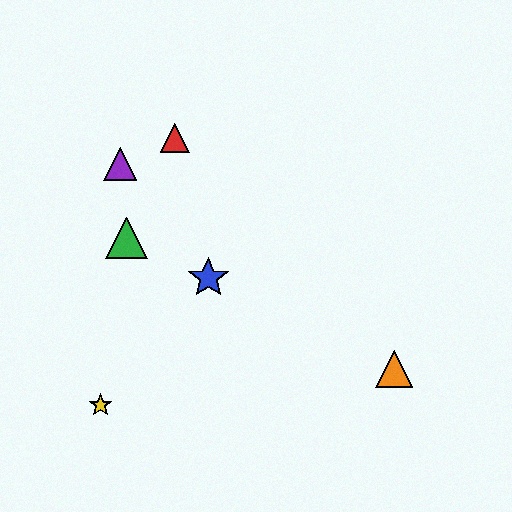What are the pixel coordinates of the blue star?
The blue star is at (208, 278).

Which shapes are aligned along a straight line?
The blue star, the green triangle, the orange triangle are aligned along a straight line.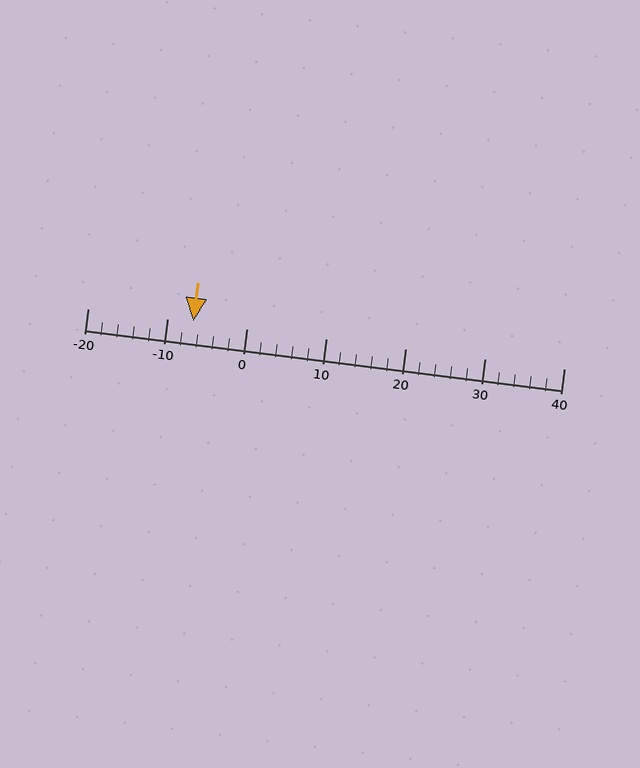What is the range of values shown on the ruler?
The ruler shows values from -20 to 40.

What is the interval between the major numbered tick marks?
The major tick marks are spaced 10 units apart.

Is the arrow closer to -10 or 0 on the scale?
The arrow is closer to -10.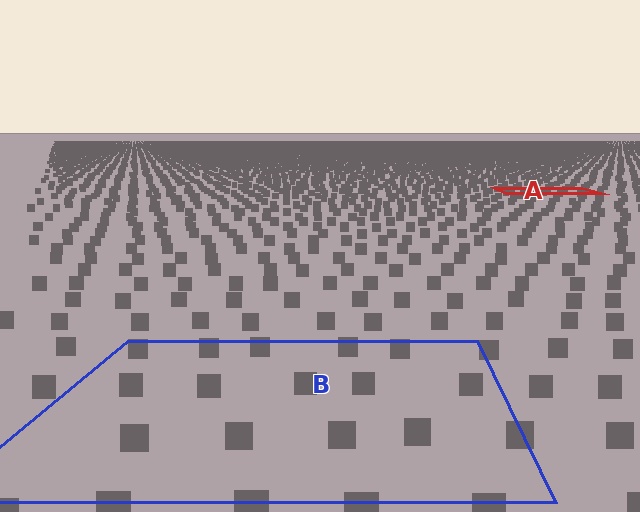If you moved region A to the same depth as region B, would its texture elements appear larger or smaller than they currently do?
They would appear larger. At a closer depth, the same texture elements are projected at a bigger on-screen size.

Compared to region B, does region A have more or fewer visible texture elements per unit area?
Region A has more texture elements per unit area — they are packed more densely because it is farther away.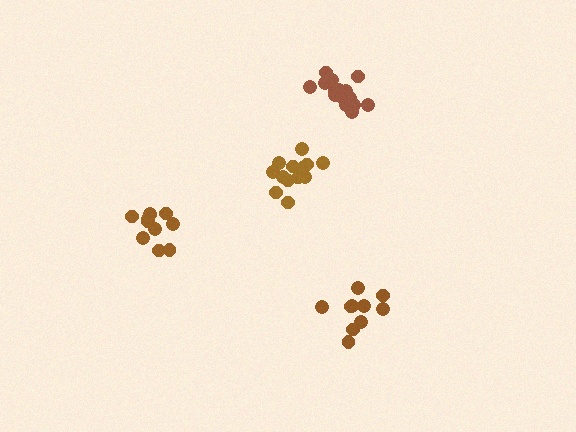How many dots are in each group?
Group 1: 15 dots, Group 2: 10 dots, Group 3: 11 dots, Group 4: 13 dots (49 total).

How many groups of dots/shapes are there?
There are 4 groups.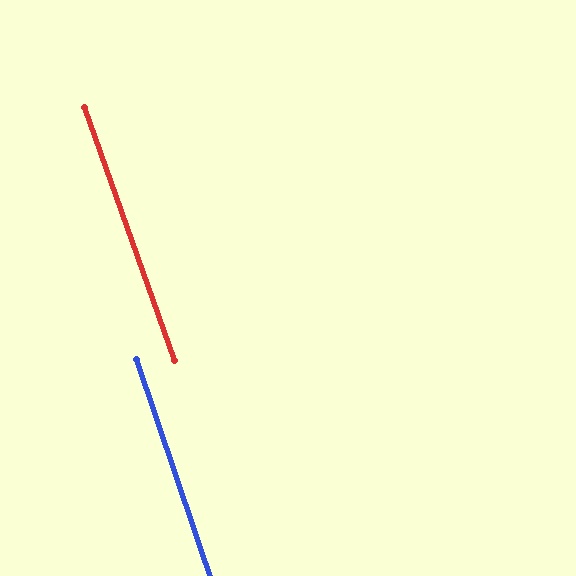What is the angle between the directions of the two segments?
Approximately 1 degree.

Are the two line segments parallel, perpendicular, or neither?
Parallel — their directions differ by only 0.8°.